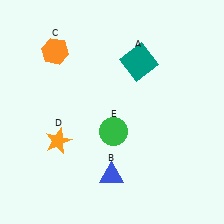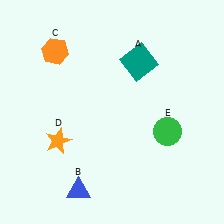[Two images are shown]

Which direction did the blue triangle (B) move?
The blue triangle (B) moved left.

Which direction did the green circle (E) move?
The green circle (E) moved right.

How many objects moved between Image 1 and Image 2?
2 objects moved between the two images.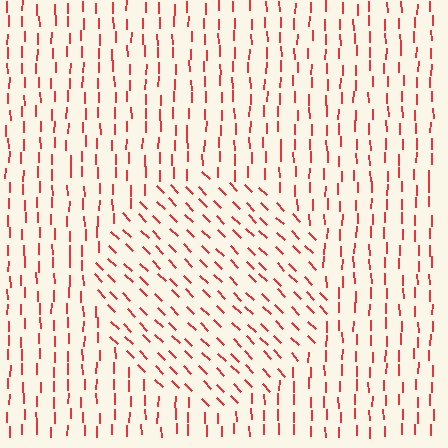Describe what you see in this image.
The image is filled with small red line segments. A circle region in the image has lines oriented differently from the surrounding lines, creating a visible texture boundary.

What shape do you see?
I see a circle.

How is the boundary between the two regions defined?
The boundary is defined purely by a change in line orientation (approximately 45 degrees difference). All lines are the same color and thickness.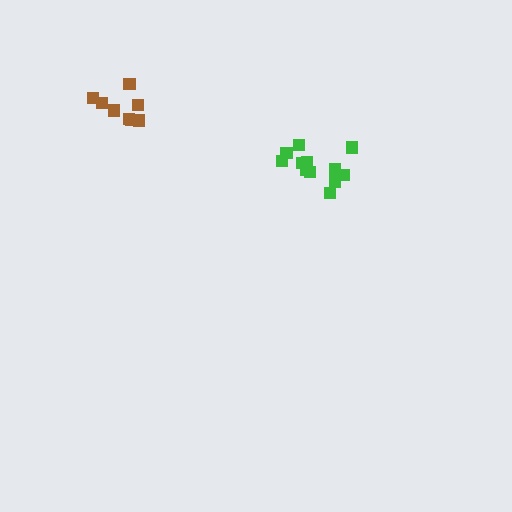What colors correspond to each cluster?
The clusters are colored: brown, green.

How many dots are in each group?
Group 1: 8 dots, Group 2: 12 dots (20 total).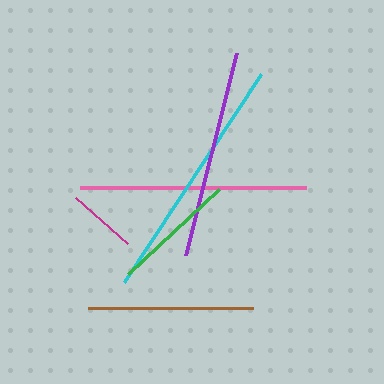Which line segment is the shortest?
The magenta line is the shortest at approximately 69 pixels.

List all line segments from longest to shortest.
From longest to shortest: cyan, pink, purple, brown, green, magenta.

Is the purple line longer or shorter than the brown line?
The purple line is longer than the brown line.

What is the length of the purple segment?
The purple segment is approximately 209 pixels long.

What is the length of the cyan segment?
The cyan segment is approximately 249 pixels long.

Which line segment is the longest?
The cyan line is the longest at approximately 249 pixels.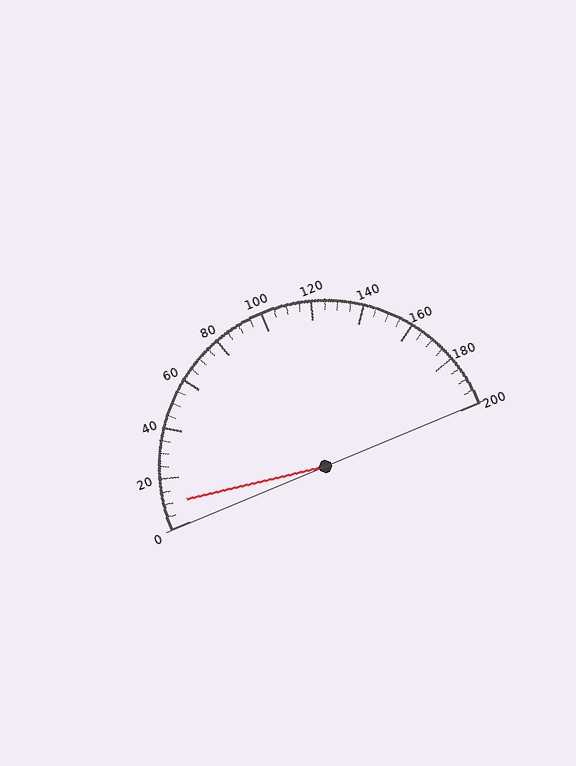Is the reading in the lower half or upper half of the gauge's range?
The reading is in the lower half of the range (0 to 200).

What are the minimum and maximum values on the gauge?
The gauge ranges from 0 to 200.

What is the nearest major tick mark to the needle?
The nearest major tick mark is 0.